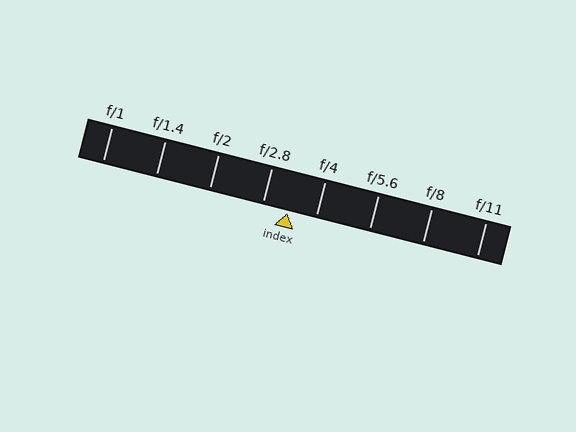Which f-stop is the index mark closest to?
The index mark is closest to f/2.8.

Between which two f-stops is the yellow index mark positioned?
The index mark is between f/2.8 and f/4.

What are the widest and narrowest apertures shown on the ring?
The widest aperture shown is f/1 and the narrowest is f/11.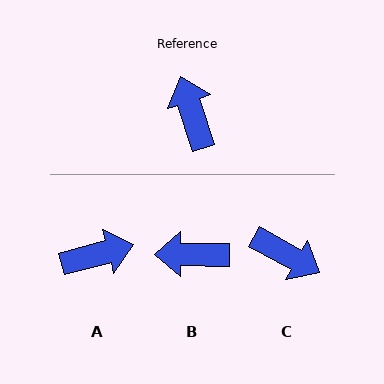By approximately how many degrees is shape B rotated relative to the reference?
Approximately 72 degrees counter-clockwise.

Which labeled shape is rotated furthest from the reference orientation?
C, about 136 degrees away.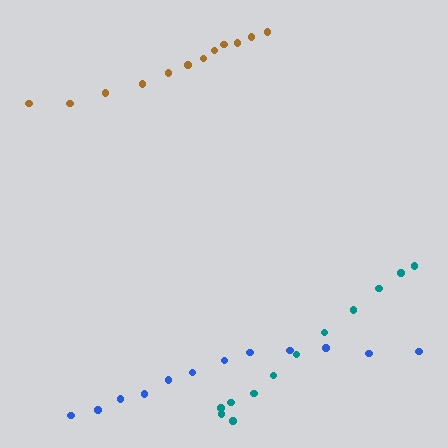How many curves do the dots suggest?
There are 3 distinct paths.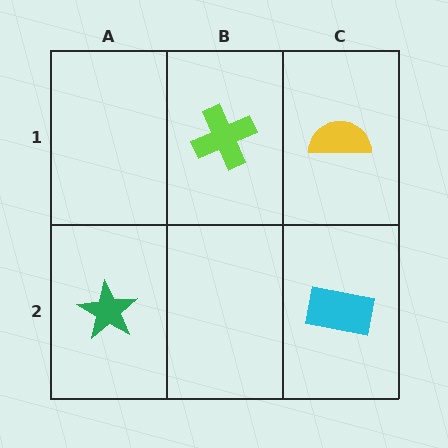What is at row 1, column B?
A lime cross.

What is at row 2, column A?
A green star.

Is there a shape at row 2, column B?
No, that cell is empty.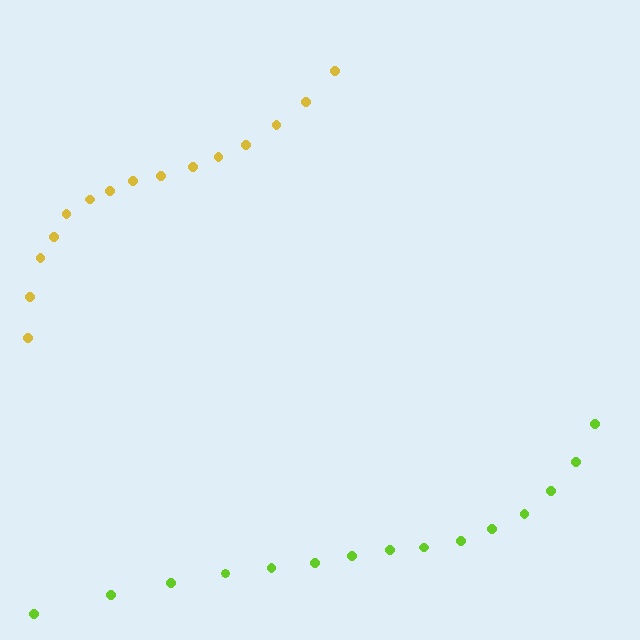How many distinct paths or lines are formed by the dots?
There are 2 distinct paths.